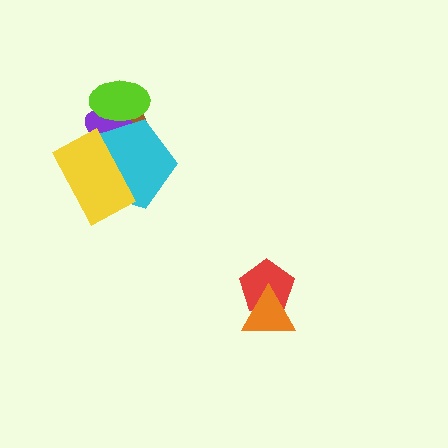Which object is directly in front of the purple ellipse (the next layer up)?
The lime ellipse is directly in front of the purple ellipse.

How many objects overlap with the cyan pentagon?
4 objects overlap with the cyan pentagon.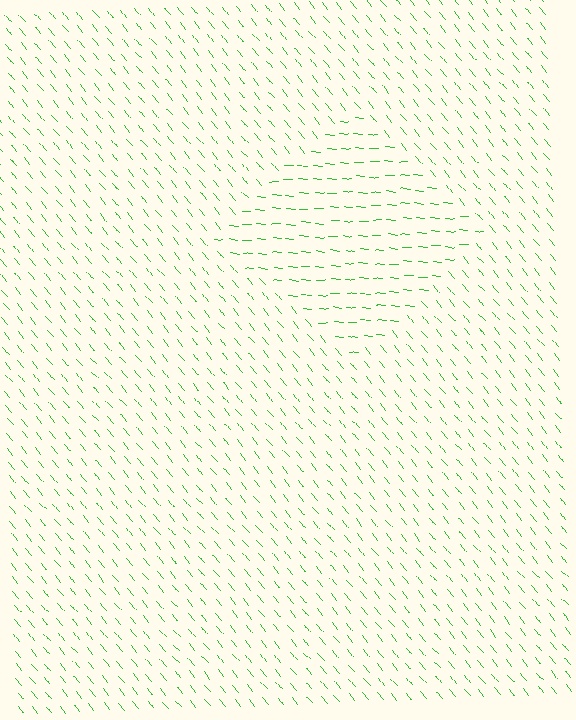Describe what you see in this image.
The image is filled with small green line segments. A diamond region in the image has lines oriented differently from the surrounding lines, creating a visible texture boundary.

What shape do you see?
I see a diamond.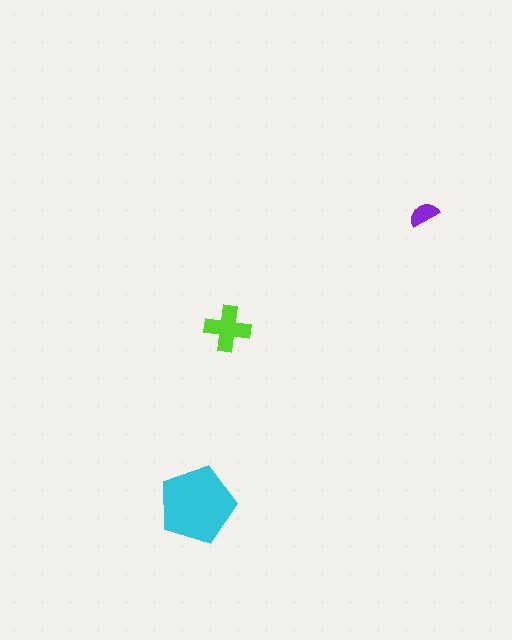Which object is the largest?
The cyan pentagon.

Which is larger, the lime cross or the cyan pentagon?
The cyan pentagon.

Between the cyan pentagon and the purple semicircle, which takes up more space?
The cyan pentagon.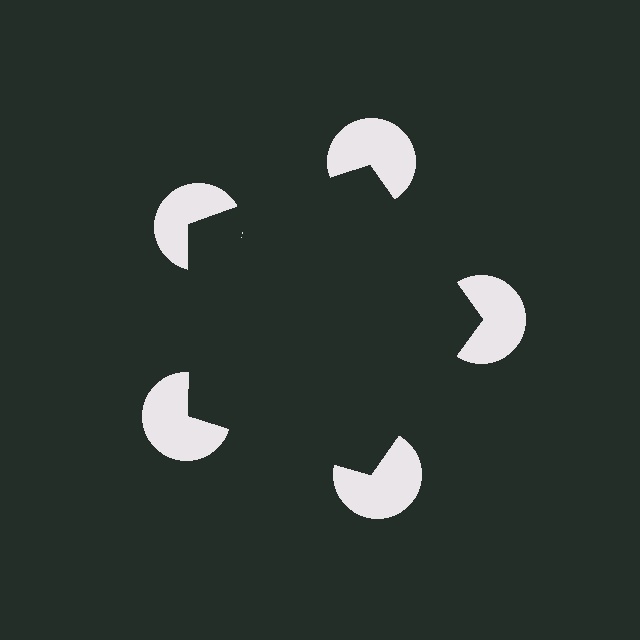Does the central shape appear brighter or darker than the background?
It typically appears slightly darker than the background, even though no actual brightness change is drawn.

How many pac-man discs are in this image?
There are 5 — one at each vertex of the illusory pentagon.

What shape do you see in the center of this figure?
An illusory pentagon — its edges are inferred from the aligned wedge cuts in the pac-man discs, not physically drawn.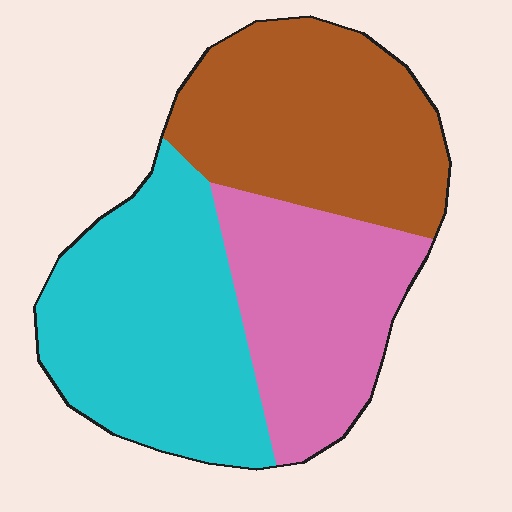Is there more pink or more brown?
Brown.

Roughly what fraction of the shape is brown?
Brown covers 34% of the shape.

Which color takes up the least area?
Pink, at roughly 30%.